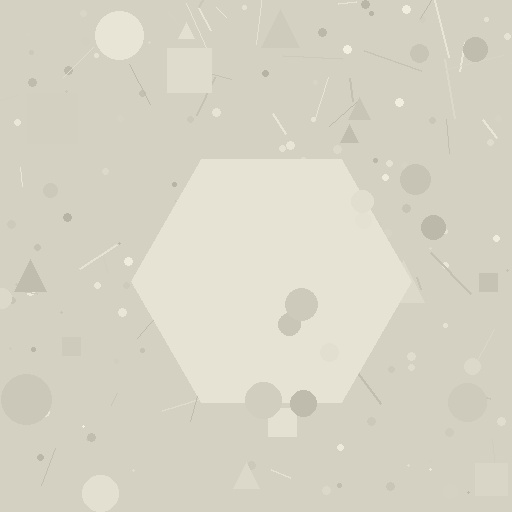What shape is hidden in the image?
A hexagon is hidden in the image.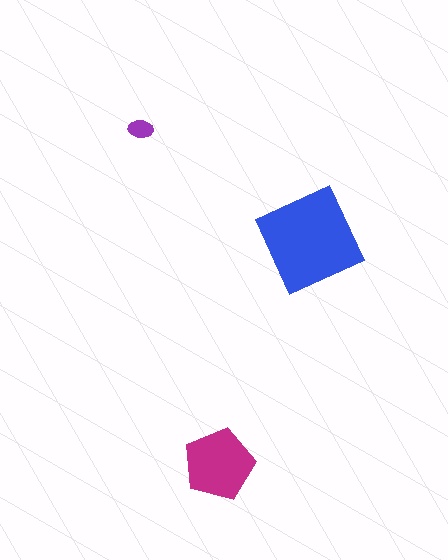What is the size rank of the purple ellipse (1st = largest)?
3rd.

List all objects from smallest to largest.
The purple ellipse, the magenta pentagon, the blue square.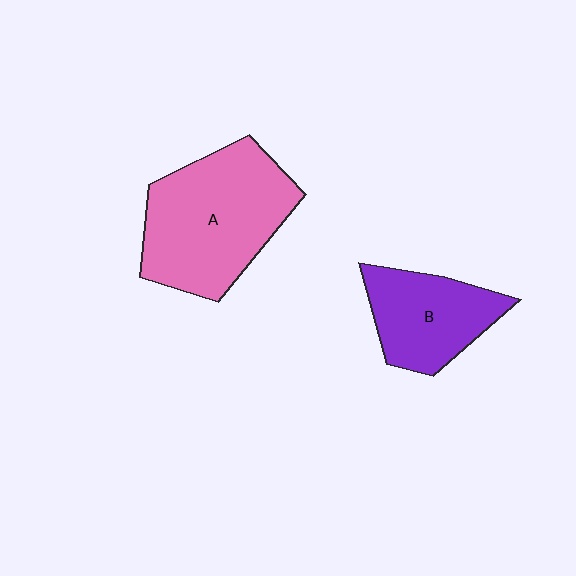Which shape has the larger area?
Shape A (pink).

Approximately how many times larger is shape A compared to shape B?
Approximately 1.6 times.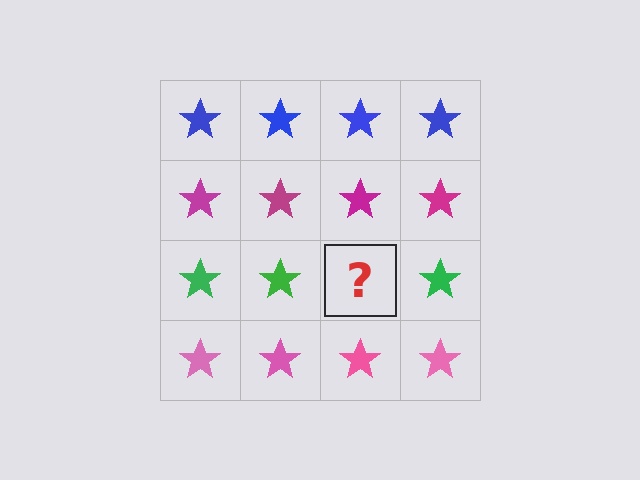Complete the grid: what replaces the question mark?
The question mark should be replaced with a green star.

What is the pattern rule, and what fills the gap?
The rule is that each row has a consistent color. The gap should be filled with a green star.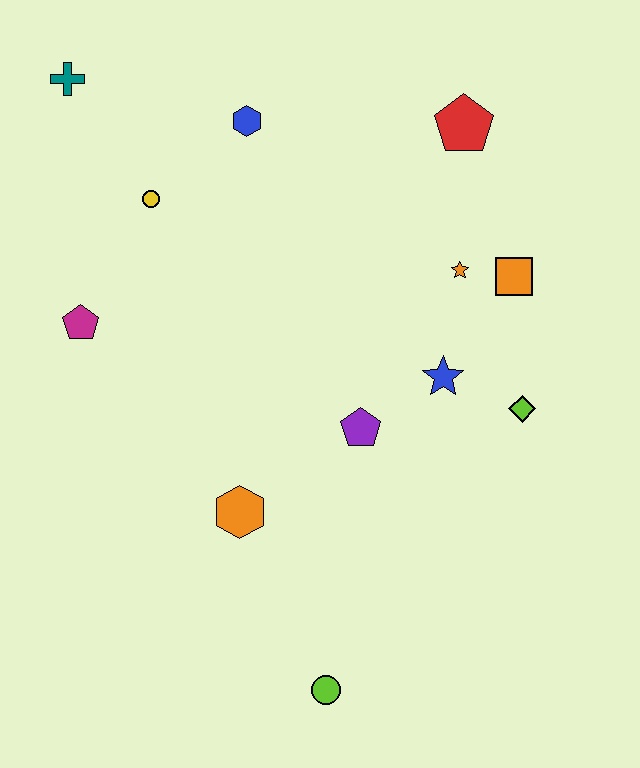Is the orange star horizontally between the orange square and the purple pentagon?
Yes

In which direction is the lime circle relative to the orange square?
The lime circle is below the orange square.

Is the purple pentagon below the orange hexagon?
No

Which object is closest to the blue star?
The lime diamond is closest to the blue star.